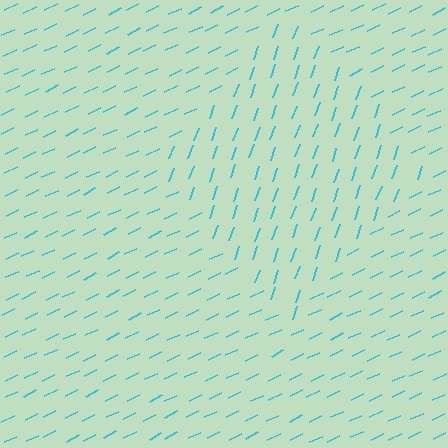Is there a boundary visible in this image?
Yes, there is a texture boundary formed by a change in line orientation.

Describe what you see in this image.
The image is filled with small cyan line segments. A diamond region in the image has lines oriented differently from the surrounding lines, creating a visible texture boundary.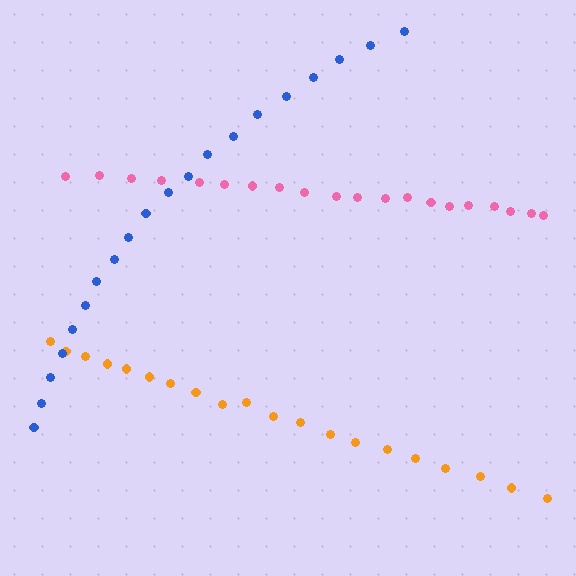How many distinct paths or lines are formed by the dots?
There are 3 distinct paths.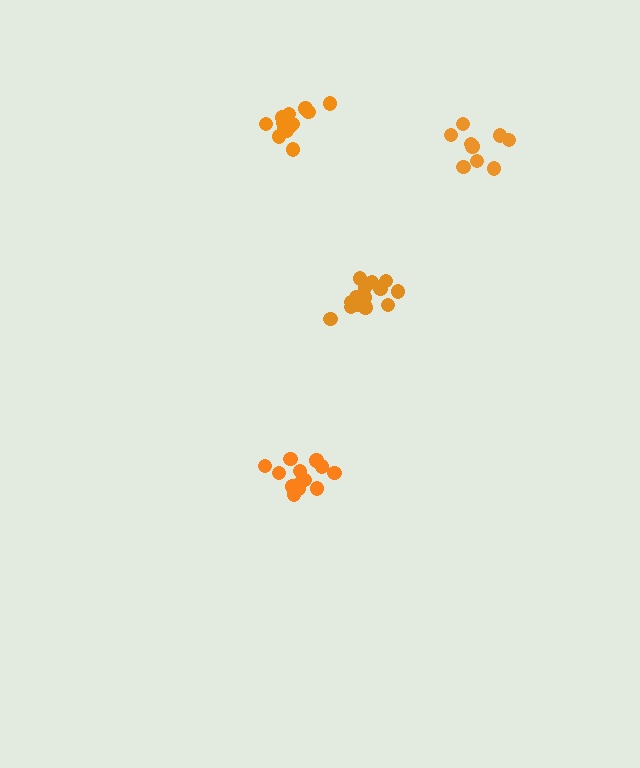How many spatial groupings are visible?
There are 4 spatial groupings.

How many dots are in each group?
Group 1: 10 dots, Group 2: 13 dots, Group 3: 15 dots, Group 4: 13 dots (51 total).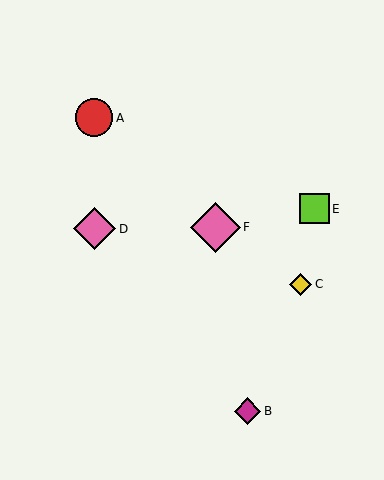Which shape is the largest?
The pink diamond (labeled F) is the largest.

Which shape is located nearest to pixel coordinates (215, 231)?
The pink diamond (labeled F) at (215, 227) is nearest to that location.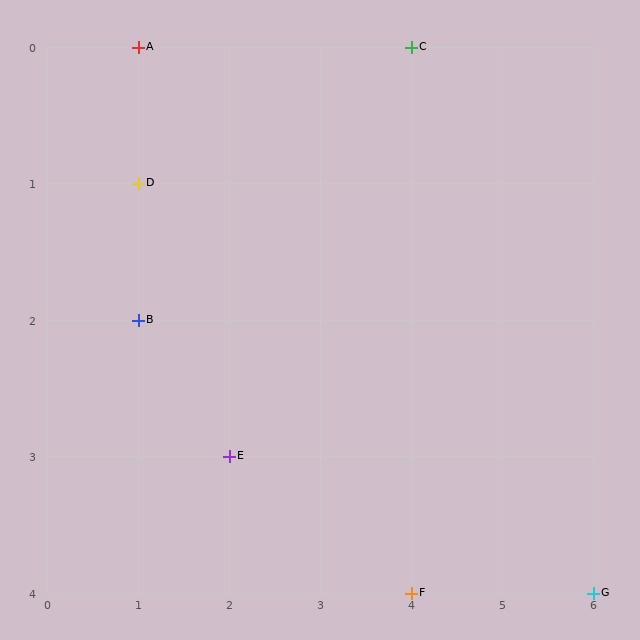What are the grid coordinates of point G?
Point G is at grid coordinates (6, 4).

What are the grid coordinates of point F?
Point F is at grid coordinates (4, 4).